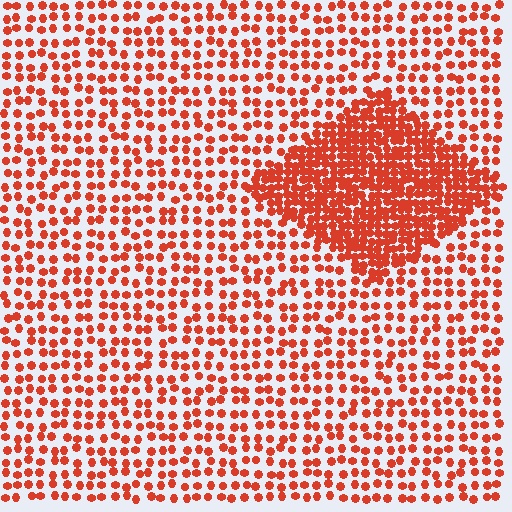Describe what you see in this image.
The image contains small red elements arranged at two different densities. A diamond-shaped region is visible where the elements are more densely packed than the surrounding area.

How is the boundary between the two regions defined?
The boundary is defined by a change in element density (approximately 2.5x ratio). All elements are the same color, size, and shape.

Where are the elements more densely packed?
The elements are more densely packed inside the diamond boundary.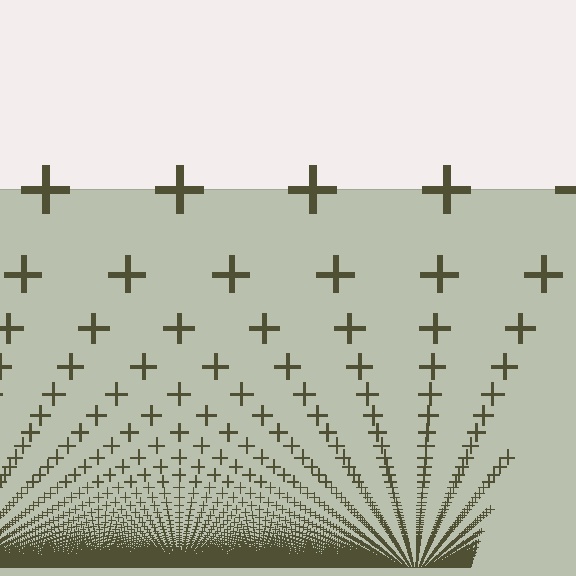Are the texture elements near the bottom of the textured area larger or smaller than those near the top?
Smaller. The gradient is inverted — elements near the bottom are smaller and denser.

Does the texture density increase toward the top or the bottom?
Density increases toward the bottom.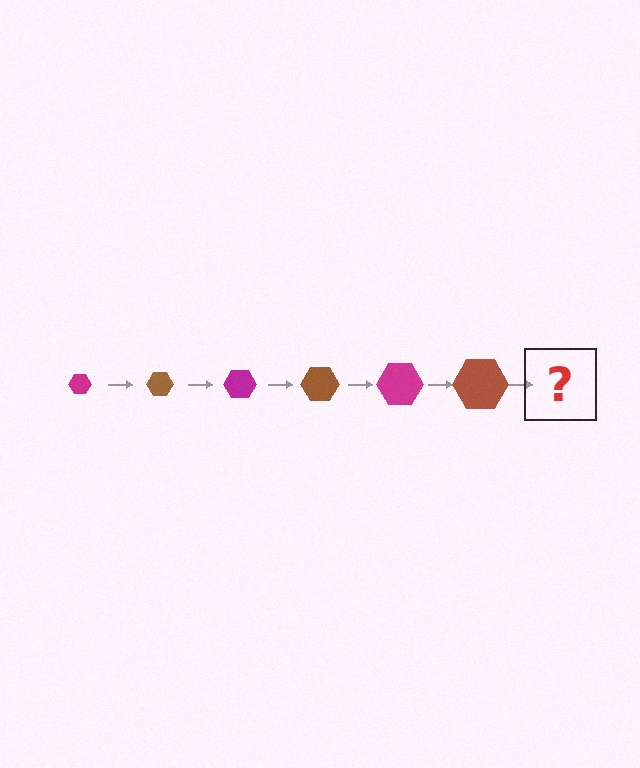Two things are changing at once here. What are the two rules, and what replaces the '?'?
The two rules are that the hexagon grows larger each step and the color cycles through magenta and brown. The '?' should be a magenta hexagon, larger than the previous one.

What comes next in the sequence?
The next element should be a magenta hexagon, larger than the previous one.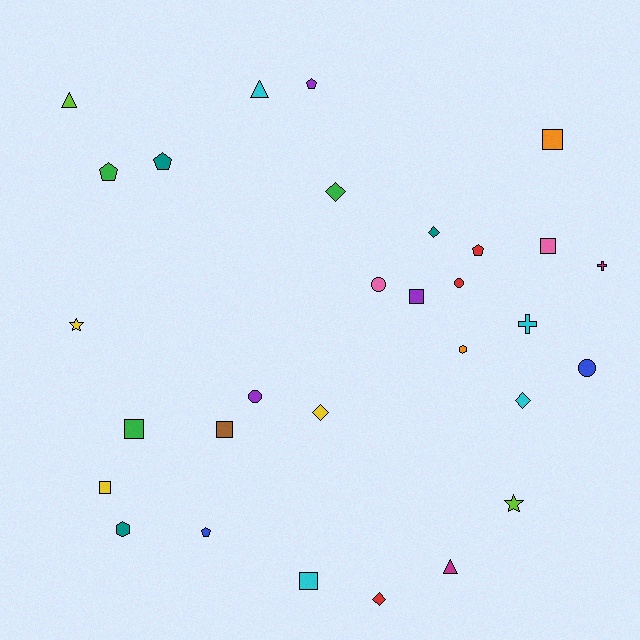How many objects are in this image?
There are 30 objects.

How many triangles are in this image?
There are 3 triangles.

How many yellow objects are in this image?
There are 3 yellow objects.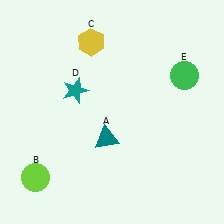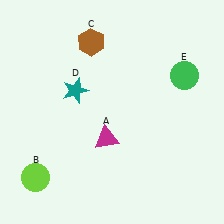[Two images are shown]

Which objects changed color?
A changed from teal to magenta. C changed from yellow to brown.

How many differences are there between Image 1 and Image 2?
There are 2 differences between the two images.